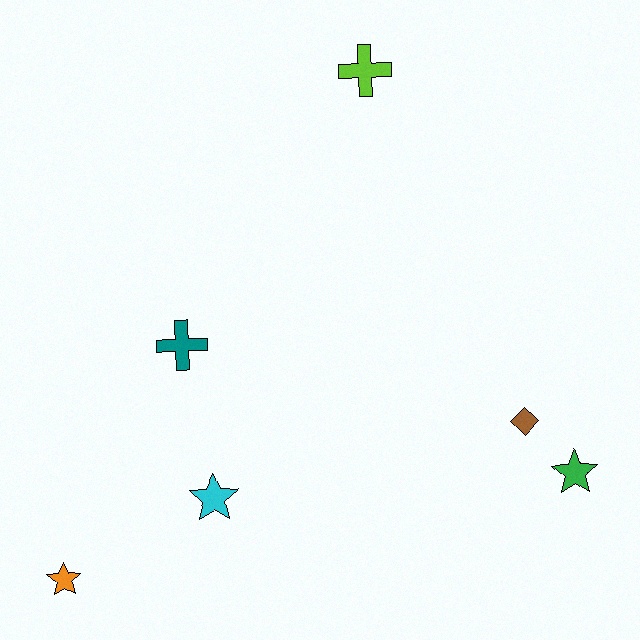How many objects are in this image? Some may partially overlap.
There are 6 objects.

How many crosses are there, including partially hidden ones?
There are 2 crosses.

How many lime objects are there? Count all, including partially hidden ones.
There is 1 lime object.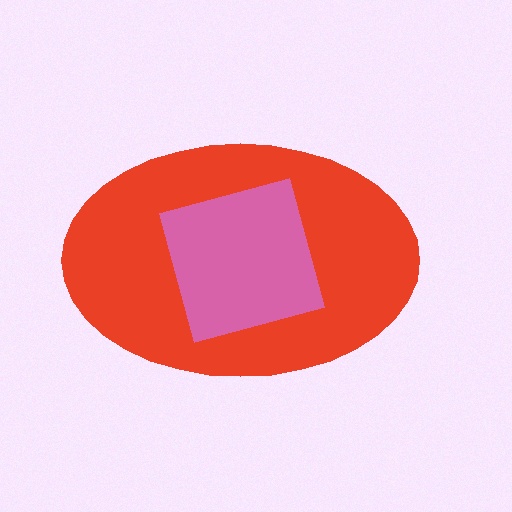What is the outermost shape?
The red ellipse.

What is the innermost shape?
The pink diamond.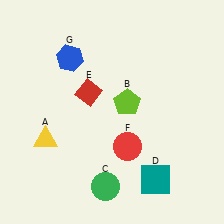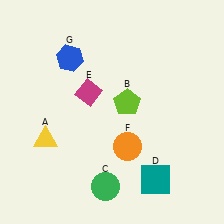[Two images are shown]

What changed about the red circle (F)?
In Image 1, F is red. In Image 2, it changed to orange.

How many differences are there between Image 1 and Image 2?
There are 2 differences between the two images.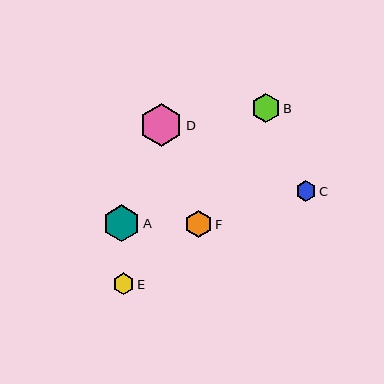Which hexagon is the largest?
Hexagon D is the largest with a size of approximately 43 pixels.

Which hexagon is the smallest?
Hexagon C is the smallest with a size of approximately 20 pixels.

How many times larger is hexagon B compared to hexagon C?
Hexagon B is approximately 1.4 times the size of hexagon C.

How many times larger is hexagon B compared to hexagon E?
Hexagon B is approximately 1.3 times the size of hexagon E.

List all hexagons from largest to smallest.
From largest to smallest: D, A, B, F, E, C.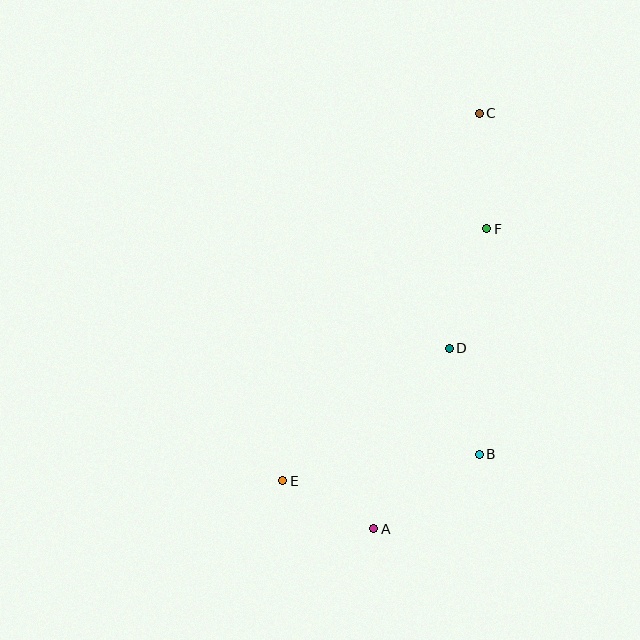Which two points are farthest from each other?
Points A and C are farthest from each other.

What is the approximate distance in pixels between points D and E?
The distance between D and E is approximately 213 pixels.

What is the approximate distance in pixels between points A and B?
The distance between A and B is approximately 129 pixels.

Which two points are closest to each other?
Points A and E are closest to each other.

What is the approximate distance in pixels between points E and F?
The distance between E and F is approximately 324 pixels.